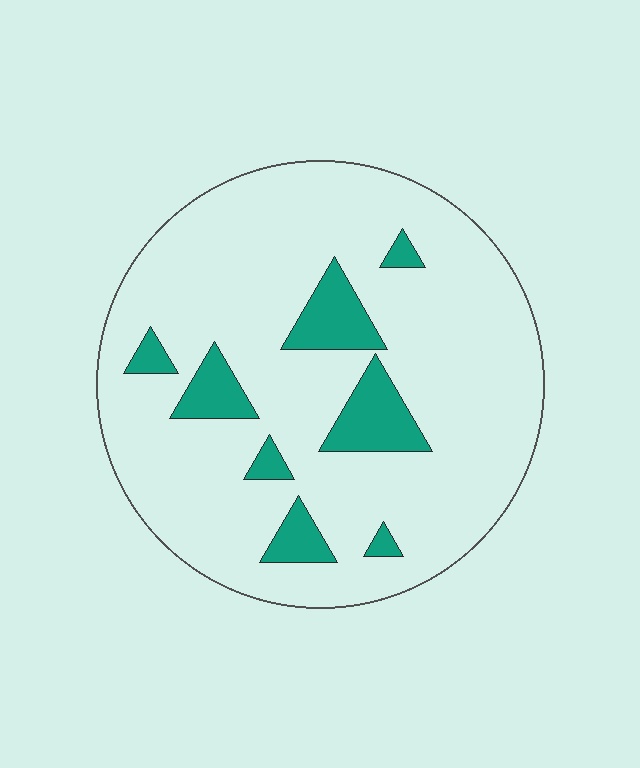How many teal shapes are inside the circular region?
8.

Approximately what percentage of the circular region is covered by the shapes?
Approximately 15%.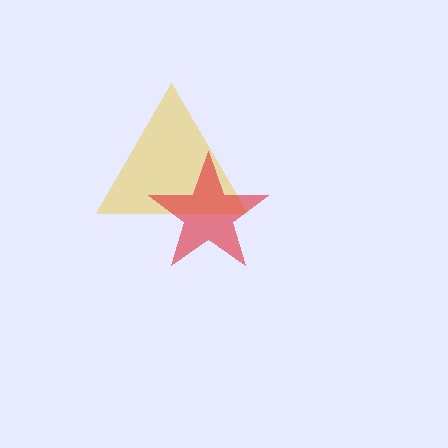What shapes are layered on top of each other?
The layered shapes are: a yellow triangle, a red star.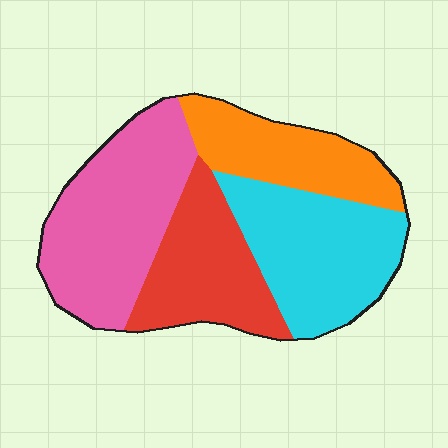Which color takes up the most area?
Pink, at roughly 30%.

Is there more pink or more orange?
Pink.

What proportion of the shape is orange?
Orange covers around 20% of the shape.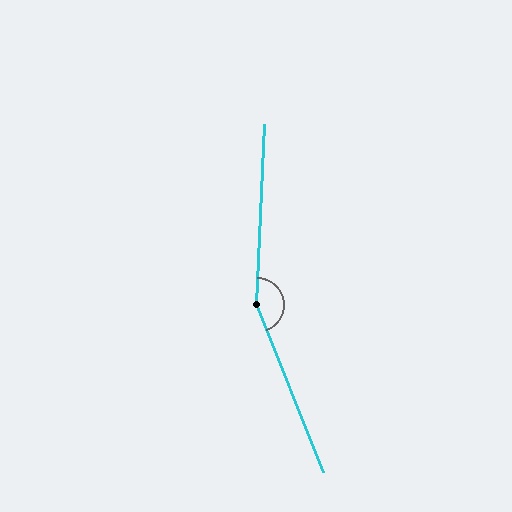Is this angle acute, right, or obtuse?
It is obtuse.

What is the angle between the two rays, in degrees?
Approximately 156 degrees.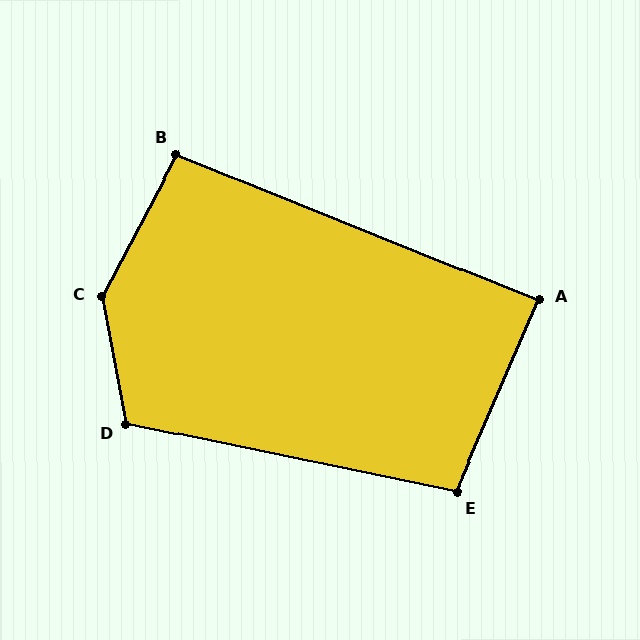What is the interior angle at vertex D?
Approximately 113 degrees (obtuse).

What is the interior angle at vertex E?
Approximately 101 degrees (obtuse).